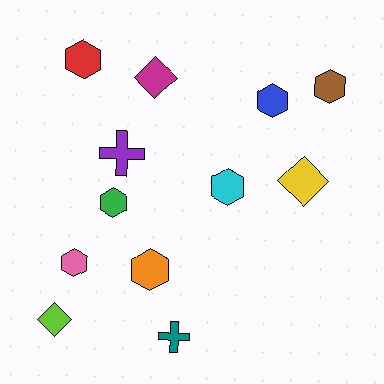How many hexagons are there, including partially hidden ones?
There are 7 hexagons.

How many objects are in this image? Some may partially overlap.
There are 12 objects.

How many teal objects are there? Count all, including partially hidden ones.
There is 1 teal object.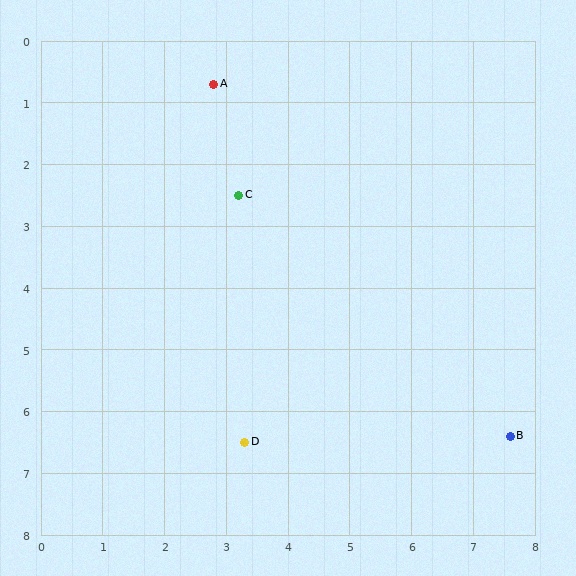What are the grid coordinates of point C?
Point C is at approximately (3.2, 2.5).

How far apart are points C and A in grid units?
Points C and A are about 1.8 grid units apart.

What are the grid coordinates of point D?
Point D is at approximately (3.3, 6.5).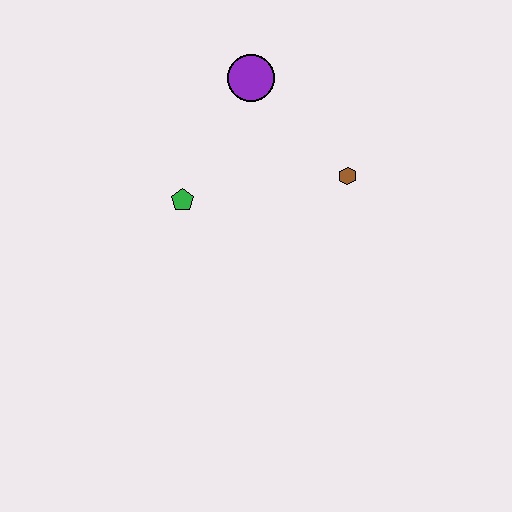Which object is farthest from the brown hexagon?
The green pentagon is farthest from the brown hexagon.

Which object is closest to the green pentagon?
The purple circle is closest to the green pentagon.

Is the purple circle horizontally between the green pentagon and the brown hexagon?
Yes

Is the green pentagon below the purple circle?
Yes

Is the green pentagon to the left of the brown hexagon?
Yes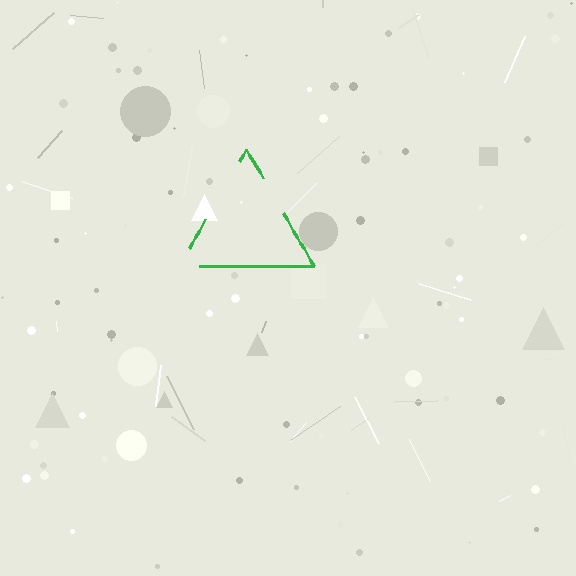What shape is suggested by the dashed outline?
The dashed outline suggests a triangle.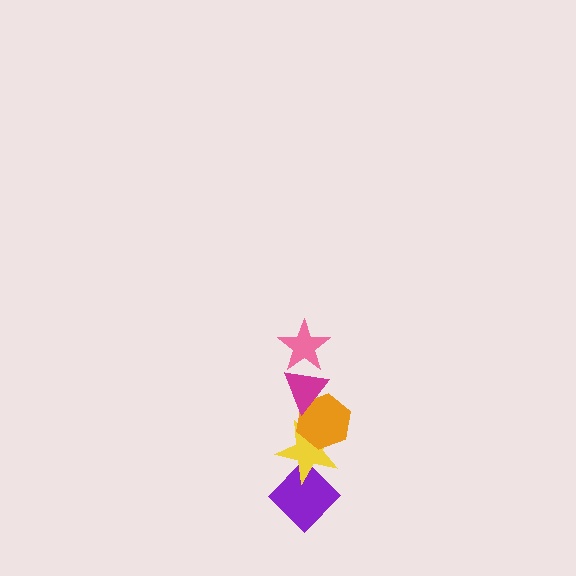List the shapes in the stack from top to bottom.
From top to bottom: the pink star, the magenta triangle, the orange hexagon, the yellow star, the purple diamond.